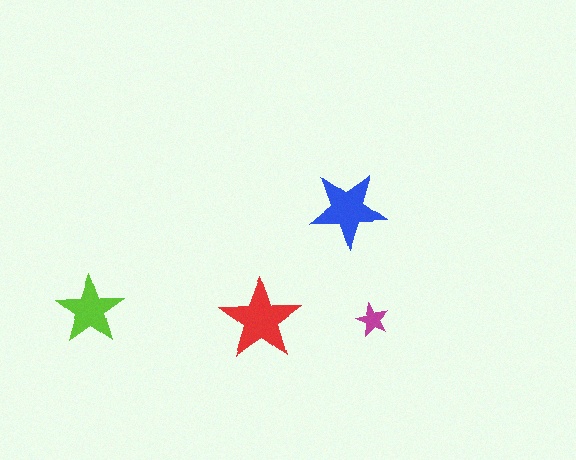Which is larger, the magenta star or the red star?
The red one.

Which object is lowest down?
The magenta star is bottommost.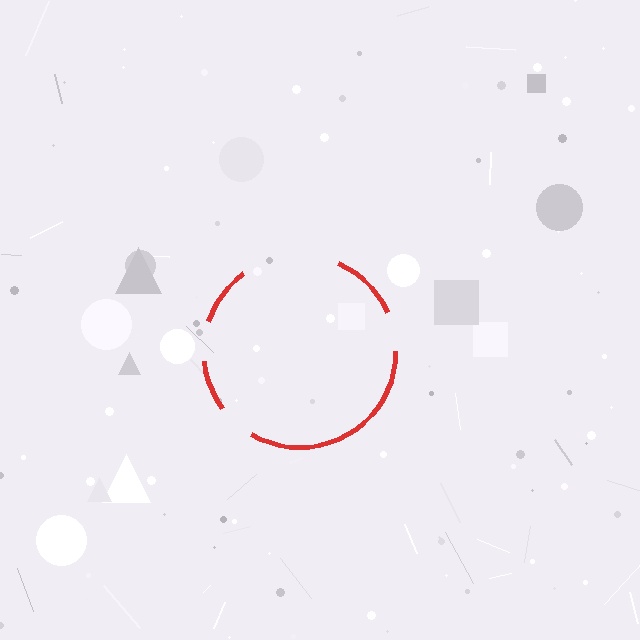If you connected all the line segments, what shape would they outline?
They would outline a circle.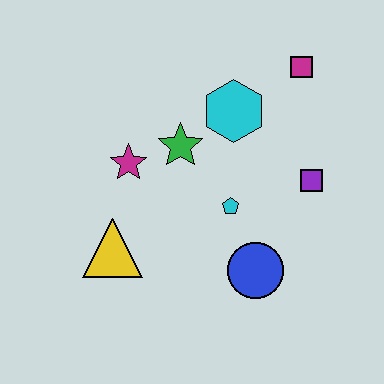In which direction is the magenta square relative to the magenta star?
The magenta square is to the right of the magenta star.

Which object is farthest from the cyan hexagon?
The yellow triangle is farthest from the cyan hexagon.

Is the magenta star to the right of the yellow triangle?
Yes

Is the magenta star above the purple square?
Yes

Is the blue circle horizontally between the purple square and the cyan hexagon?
Yes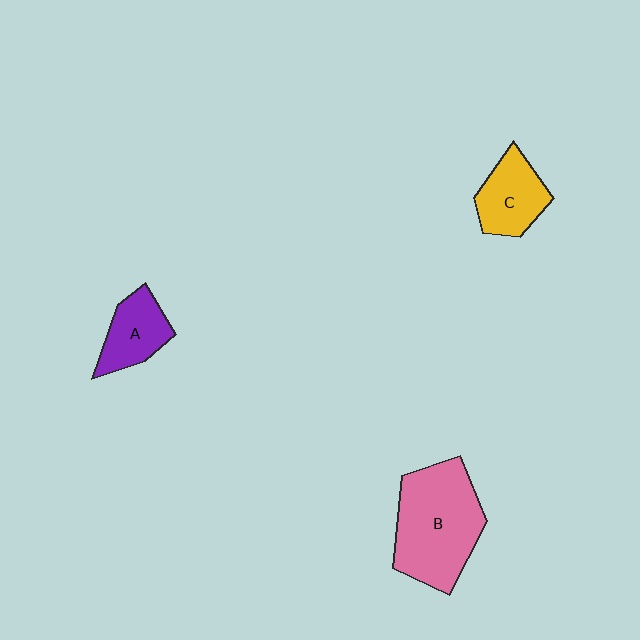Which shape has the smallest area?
Shape A (purple).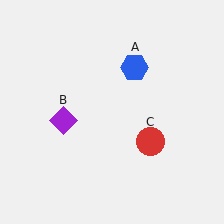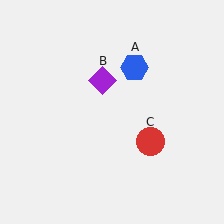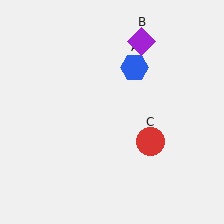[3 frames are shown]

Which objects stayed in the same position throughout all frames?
Blue hexagon (object A) and red circle (object C) remained stationary.